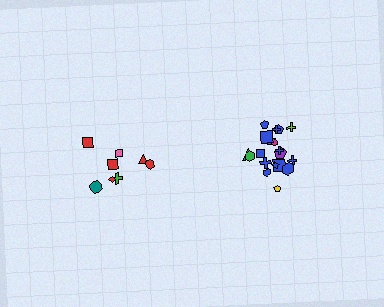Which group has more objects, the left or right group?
The right group.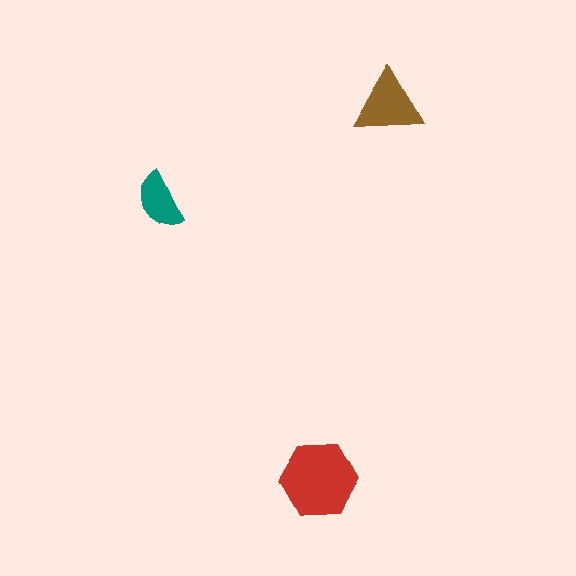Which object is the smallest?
The teal semicircle.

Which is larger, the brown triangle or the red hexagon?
The red hexagon.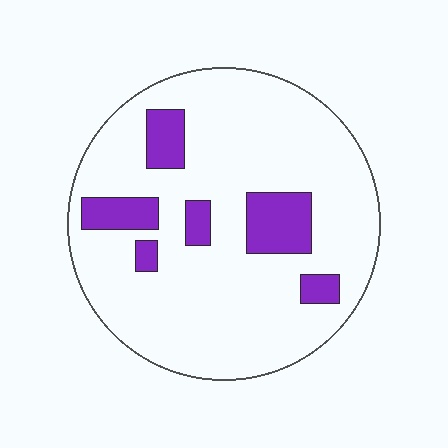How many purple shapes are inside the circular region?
6.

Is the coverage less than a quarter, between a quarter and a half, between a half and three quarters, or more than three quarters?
Less than a quarter.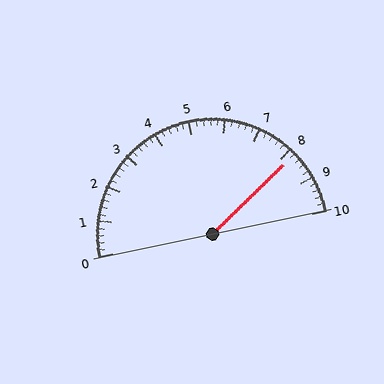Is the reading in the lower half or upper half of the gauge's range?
The reading is in the upper half of the range (0 to 10).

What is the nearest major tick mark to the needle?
The nearest major tick mark is 8.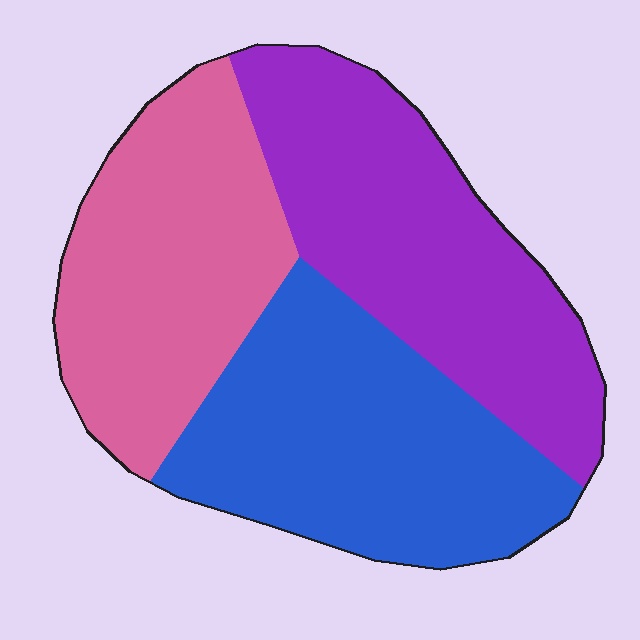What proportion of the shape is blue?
Blue covers about 35% of the shape.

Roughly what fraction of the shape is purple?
Purple takes up about one third (1/3) of the shape.